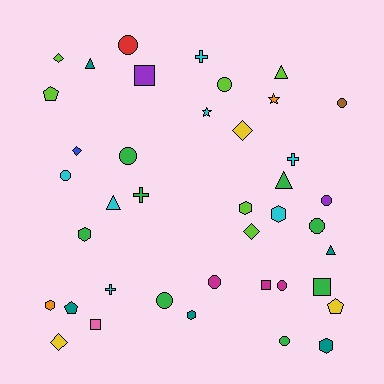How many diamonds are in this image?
There are 5 diamonds.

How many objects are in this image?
There are 40 objects.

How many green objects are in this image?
There are 8 green objects.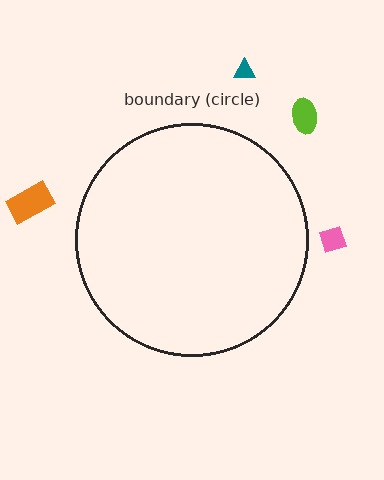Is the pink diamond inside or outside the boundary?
Outside.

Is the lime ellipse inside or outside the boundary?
Outside.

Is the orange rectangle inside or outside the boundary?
Outside.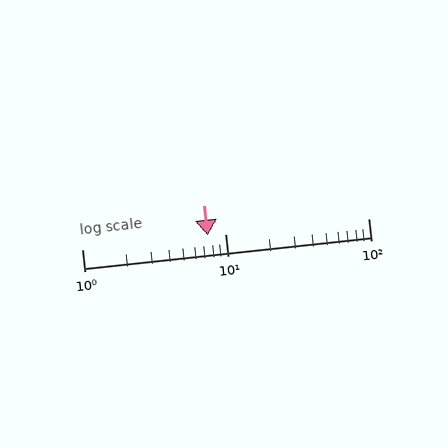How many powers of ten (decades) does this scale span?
The scale spans 2 decades, from 1 to 100.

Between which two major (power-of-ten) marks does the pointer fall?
The pointer is between 1 and 10.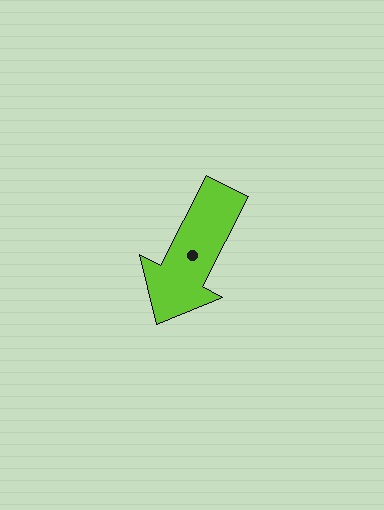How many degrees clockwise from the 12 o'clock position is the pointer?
Approximately 207 degrees.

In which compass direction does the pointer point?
Southwest.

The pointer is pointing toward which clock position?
Roughly 7 o'clock.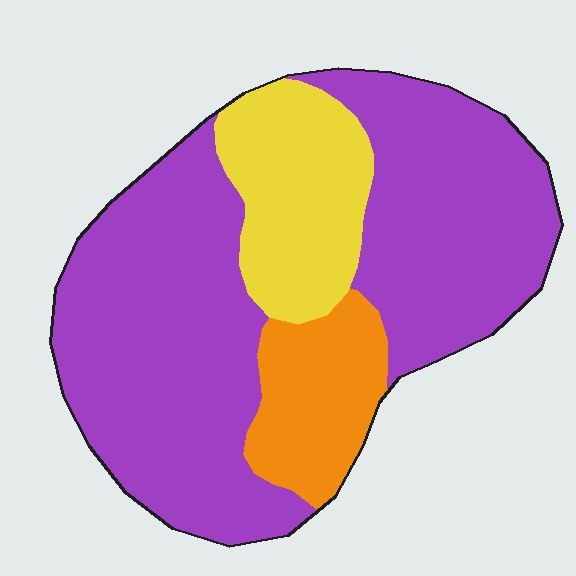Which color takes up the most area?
Purple, at roughly 70%.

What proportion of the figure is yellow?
Yellow covers 18% of the figure.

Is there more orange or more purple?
Purple.